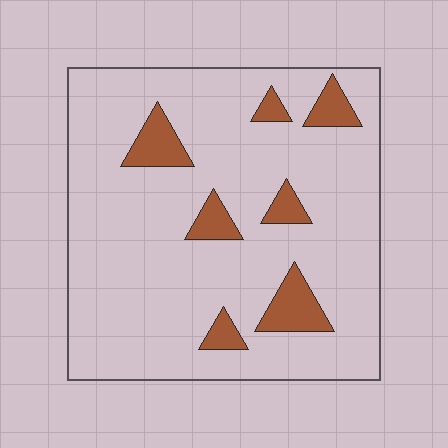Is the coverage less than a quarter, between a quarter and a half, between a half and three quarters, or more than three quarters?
Less than a quarter.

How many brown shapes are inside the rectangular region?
7.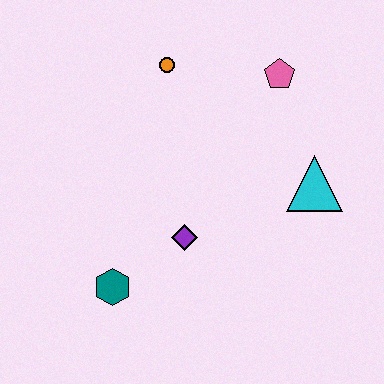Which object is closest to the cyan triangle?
The pink pentagon is closest to the cyan triangle.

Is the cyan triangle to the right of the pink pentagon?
Yes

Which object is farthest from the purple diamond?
The pink pentagon is farthest from the purple diamond.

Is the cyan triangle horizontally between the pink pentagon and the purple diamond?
No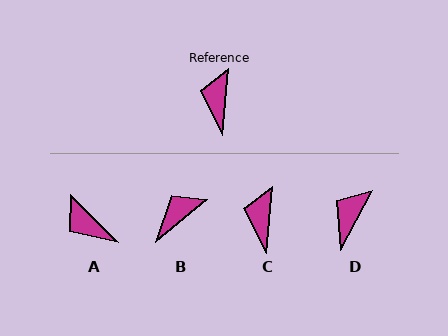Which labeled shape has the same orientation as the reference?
C.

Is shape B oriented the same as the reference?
No, it is off by about 46 degrees.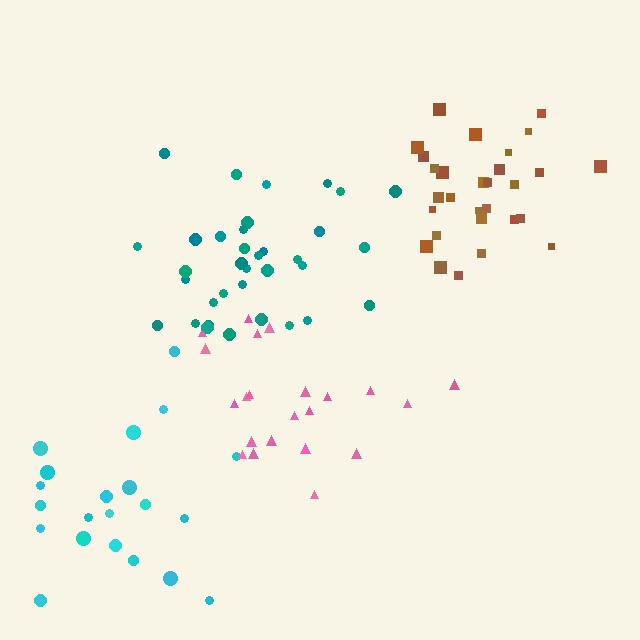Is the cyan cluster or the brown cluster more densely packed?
Brown.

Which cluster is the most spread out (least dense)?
Cyan.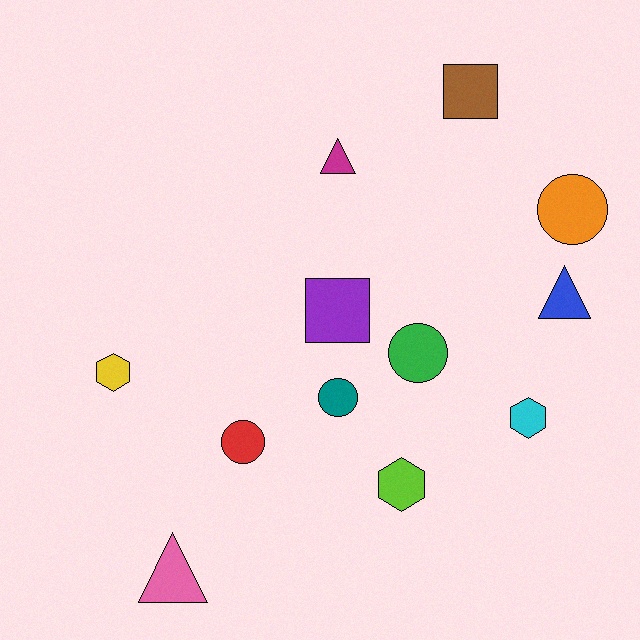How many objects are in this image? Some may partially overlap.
There are 12 objects.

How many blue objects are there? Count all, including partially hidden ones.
There is 1 blue object.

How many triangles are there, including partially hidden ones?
There are 3 triangles.